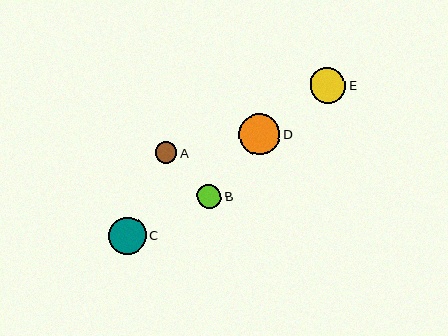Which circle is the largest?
Circle D is the largest with a size of approximately 41 pixels.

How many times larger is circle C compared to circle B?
Circle C is approximately 1.6 times the size of circle B.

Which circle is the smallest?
Circle A is the smallest with a size of approximately 22 pixels.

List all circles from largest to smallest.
From largest to smallest: D, C, E, B, A.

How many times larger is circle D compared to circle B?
Circle D is approximately 1.7 times the size of circle B.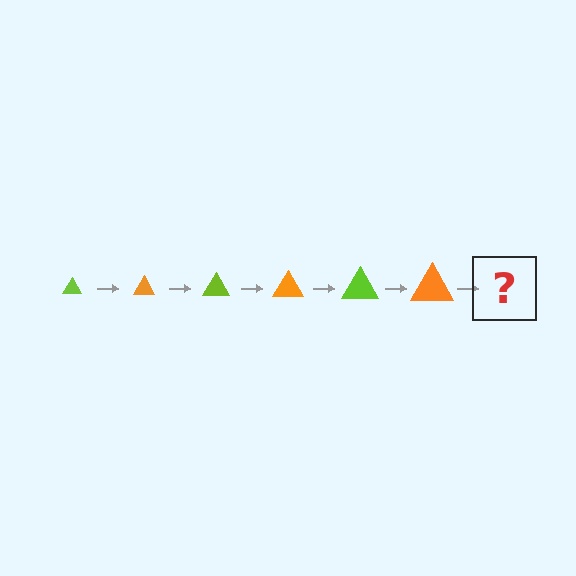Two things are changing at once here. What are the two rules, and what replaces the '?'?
The two rules are that the triangle grows larger each step and the color cycles through lime and orange. The '?' should be a lime triangle, larger than the previous one.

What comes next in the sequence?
The next element should be a lime triangle, larger than the previous one.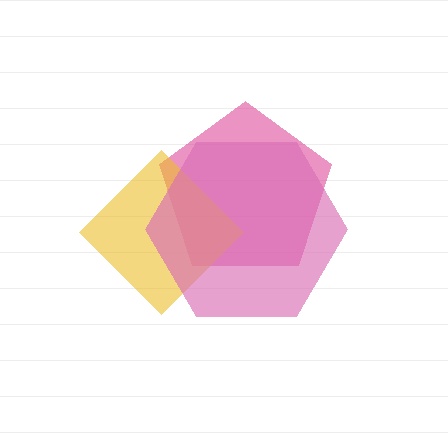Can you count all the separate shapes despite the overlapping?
Yes, there are 3 separate shapes.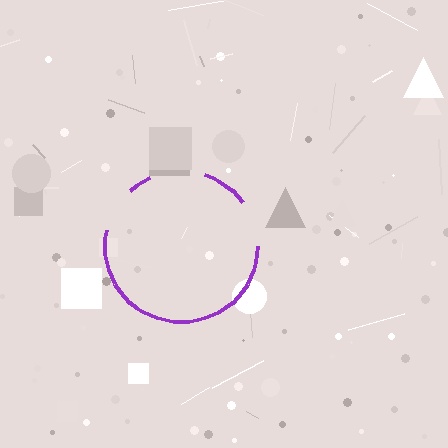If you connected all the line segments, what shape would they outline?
They would outline a circle.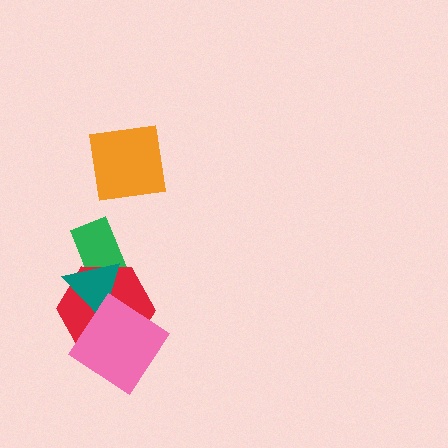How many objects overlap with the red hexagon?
3 objects overlap with the red hexagon.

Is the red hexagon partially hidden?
Yes, it is partially covered by another shape.